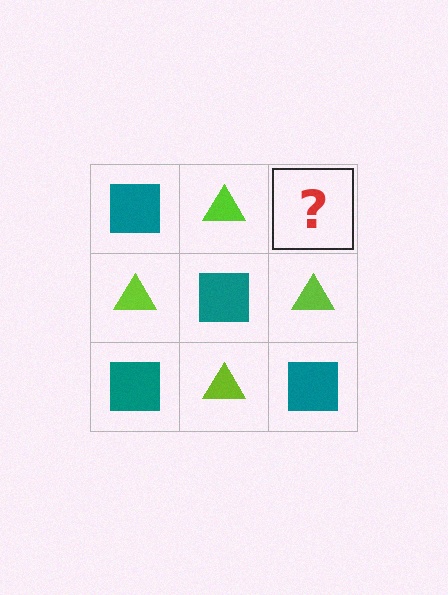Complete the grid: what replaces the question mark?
The question mark should be replaced with a teal square.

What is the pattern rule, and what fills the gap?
The rule is that it alternates teal square and lime triangle in a checkerboard pattern. The gap should be filled with a teal square.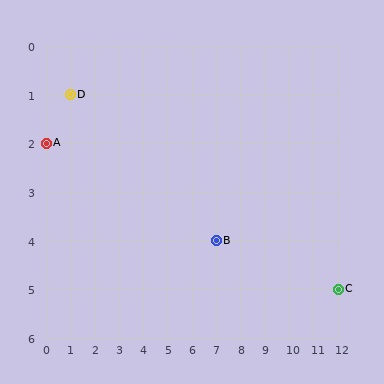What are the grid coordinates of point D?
Point D is at grid coordinates (1, 1).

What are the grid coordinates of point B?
Point B is at grid coordinates (7, 4).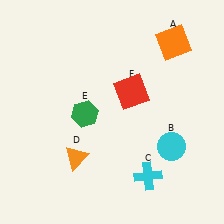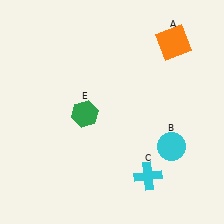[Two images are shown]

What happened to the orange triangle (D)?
The orange triangle (D) was removed in Image 2. It was in the bottom-left area of Image 1.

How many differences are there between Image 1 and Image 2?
There are 2 differences between the two images.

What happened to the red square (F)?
The red square (F) was removed in Image 2. It was in the top-right area of Image 1.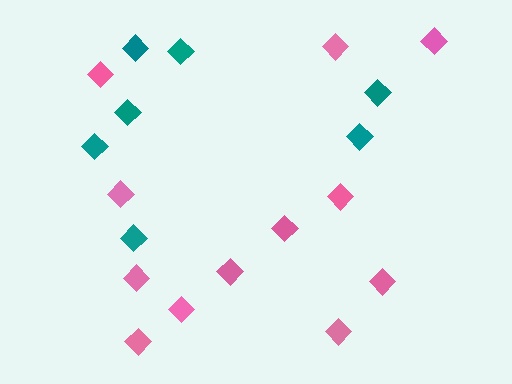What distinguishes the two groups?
There are 2 groups: one group of teal diamonds (7) and one group of pink diamonds (12).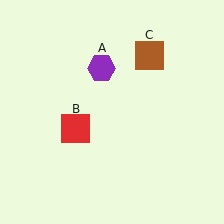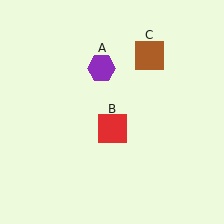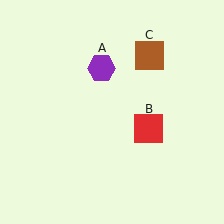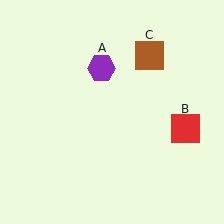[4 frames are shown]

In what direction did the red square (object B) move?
The red square (object B) moved right.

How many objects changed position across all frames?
1 object changed position: red square (object B).